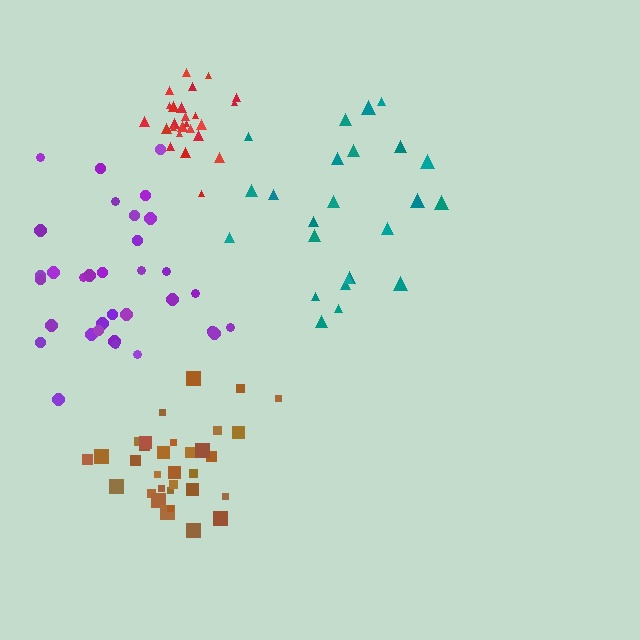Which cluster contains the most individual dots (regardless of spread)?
Brown (33).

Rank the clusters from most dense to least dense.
red, brown, purple, teal.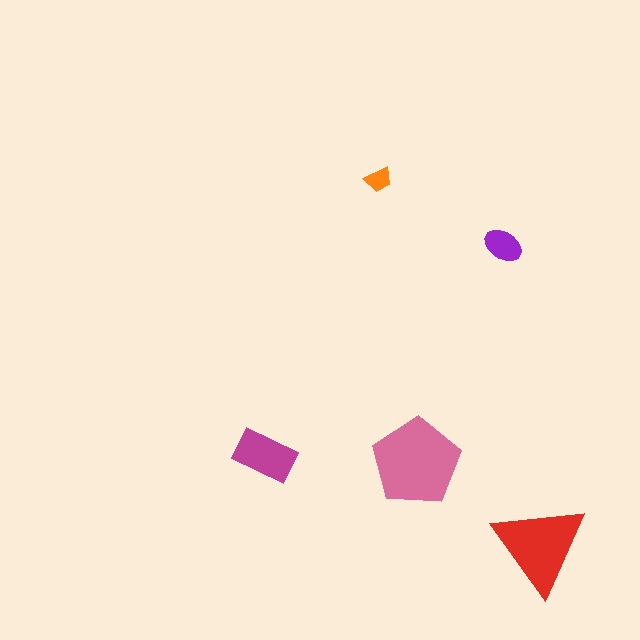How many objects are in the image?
There are 5 objects in the image.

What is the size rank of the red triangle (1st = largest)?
2nd.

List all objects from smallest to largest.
The orange trapezoid, the purple ellipse, the magenta rectangle, the red triangle, the pink pentagon.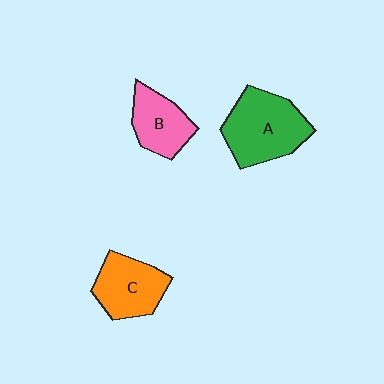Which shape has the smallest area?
Shape B (pink).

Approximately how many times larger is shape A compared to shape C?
Approximately 1.3 times.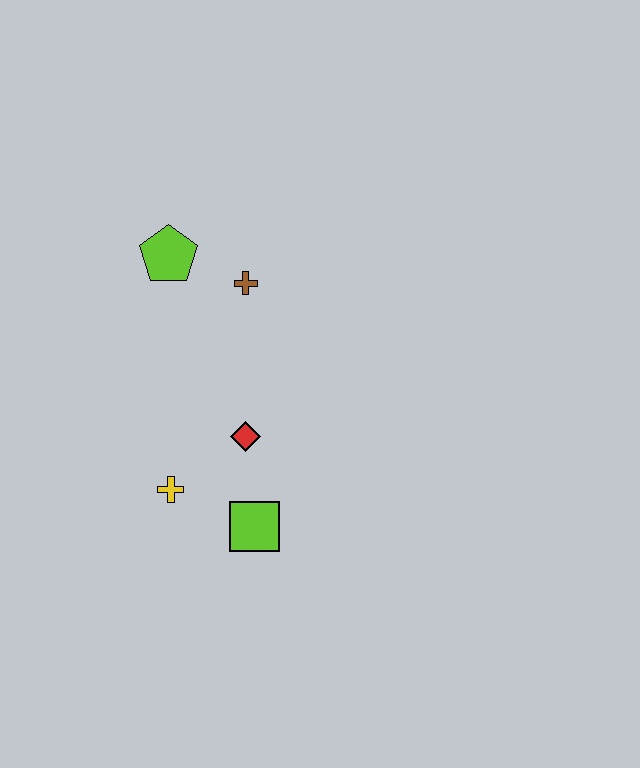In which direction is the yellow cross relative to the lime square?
The yellow cross is to the left of the lime square.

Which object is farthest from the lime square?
The lime pentagon is farthest from the lime square.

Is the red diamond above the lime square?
Yes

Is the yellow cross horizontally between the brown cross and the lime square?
No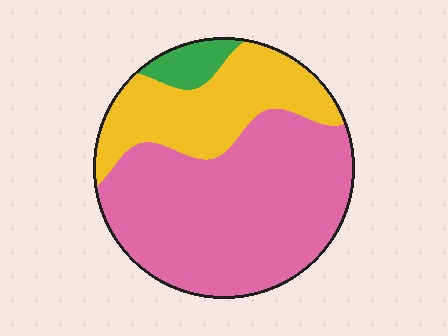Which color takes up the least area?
Green, at roughly 5%.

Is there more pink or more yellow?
Pink.